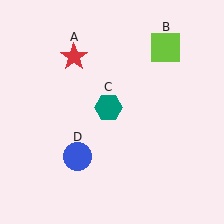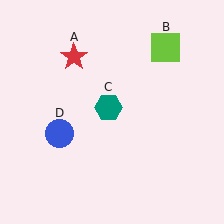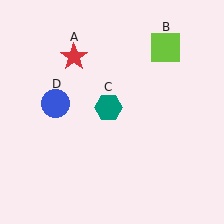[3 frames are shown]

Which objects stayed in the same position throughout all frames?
Red star (object A) and lime square (object B) and teal hexagon (object C) remained stationary.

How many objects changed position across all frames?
1 object changed position: blue circle (object D).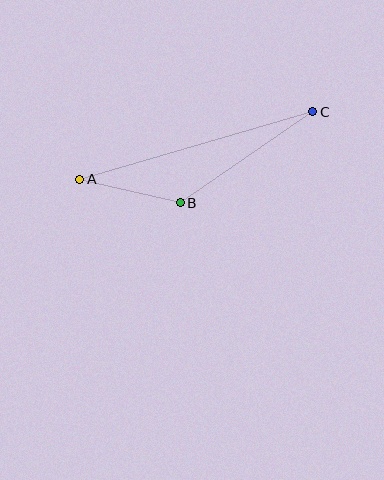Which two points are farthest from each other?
Points A and C are farthest from each other.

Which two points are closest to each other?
Points A and B are closest to each other.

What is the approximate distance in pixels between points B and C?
The distance between B and C is approximately 161 pixels.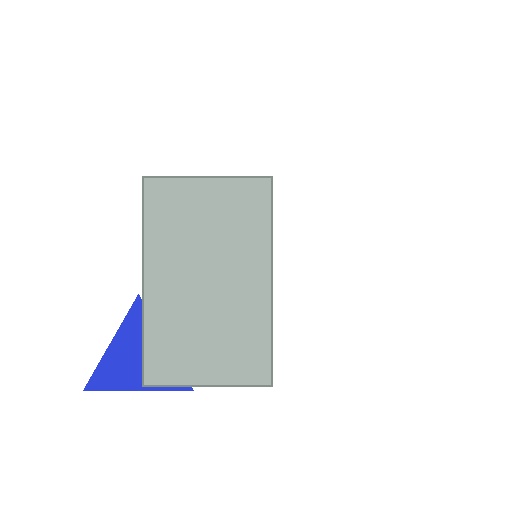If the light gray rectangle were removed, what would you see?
You would see the complete blue triangle.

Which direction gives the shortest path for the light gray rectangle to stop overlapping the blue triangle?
Moving right gives the shortest separation.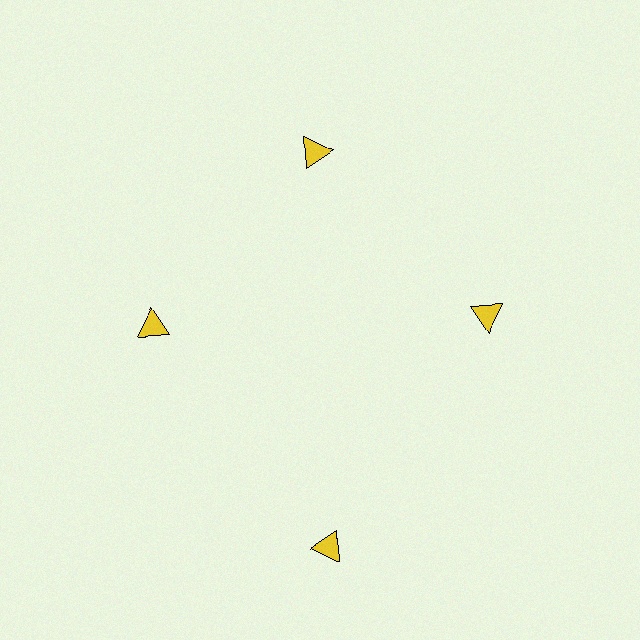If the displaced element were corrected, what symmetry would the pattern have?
It would have 4-fold rotational symmetry — the pattern would map onto itself every 90 degrees.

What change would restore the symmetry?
The symmetry would be restored by moving it inward, back onto the ring so that all 4 triangles sit at equal angles and equal distance from the center.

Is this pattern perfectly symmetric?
No. The 4 yellow triangles are arranged in a ring, but one element near the 6 o'clock position is pushed outward from the center, breaking the 4-fold rotational symmetry.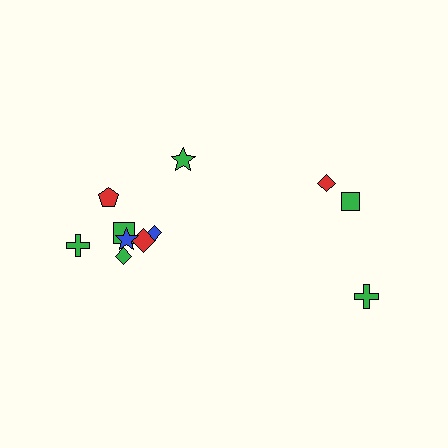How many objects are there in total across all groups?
There are 11 objects.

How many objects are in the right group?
There are 3 objects.